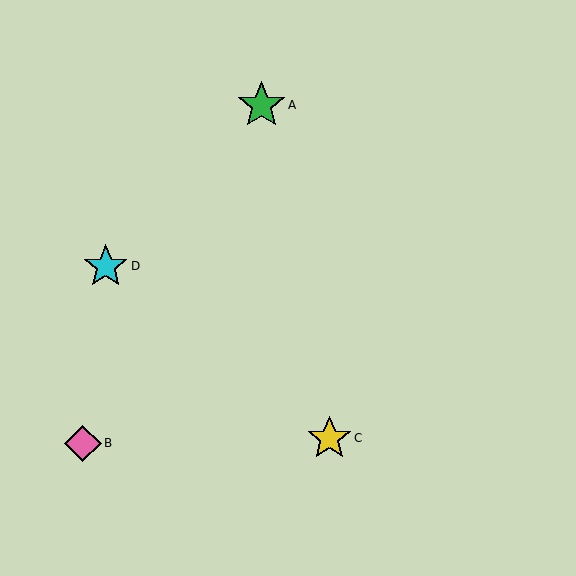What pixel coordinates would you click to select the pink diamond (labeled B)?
Click at (83, 443) to select the pink diamond B.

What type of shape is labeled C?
Shape C is a yellow star.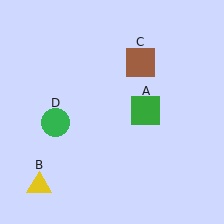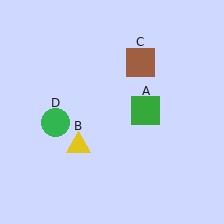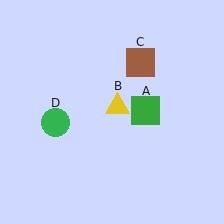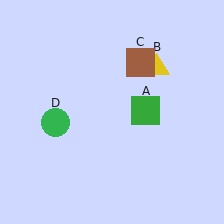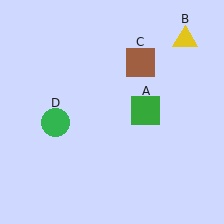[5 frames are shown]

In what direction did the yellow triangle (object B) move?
The yellow triangle (object B) moved up and to the right.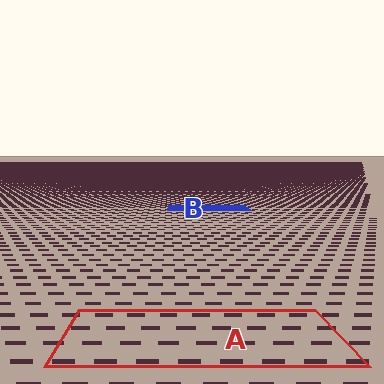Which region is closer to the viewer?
Region A is closer. The texture elements there are larger and more spread out.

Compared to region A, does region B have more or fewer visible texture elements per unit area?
Region B has more texture elements per unit area — they are packed more densely because it is farther away.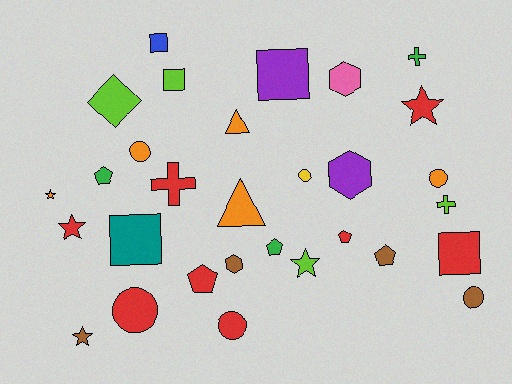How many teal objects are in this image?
There is 1 teal object.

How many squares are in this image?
There are 5 squares.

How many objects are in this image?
There are 30 objects.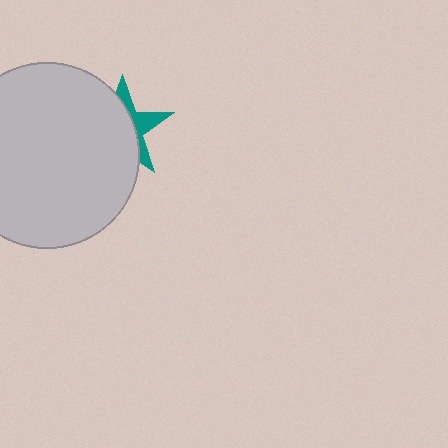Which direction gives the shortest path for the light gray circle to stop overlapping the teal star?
Moving left gives the shortest separation.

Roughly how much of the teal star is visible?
A small part of it is visible (roughly 34%).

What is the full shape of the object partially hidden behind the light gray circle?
The partially hidden object is a teal star.